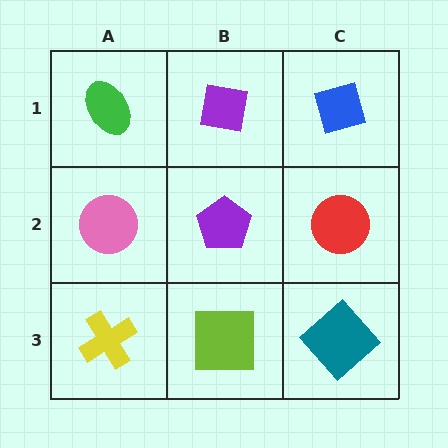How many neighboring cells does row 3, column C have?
2.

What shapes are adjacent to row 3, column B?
A purple pentagon (row 2, column B), a yellow cross (row 3, column A), a teal diamond (row 3, column C).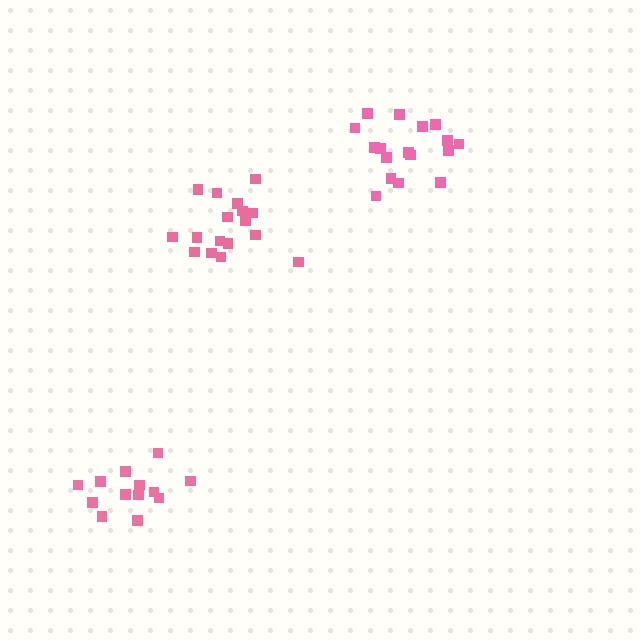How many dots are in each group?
Group 1: 17 dots, Group 2: 17 dots, Group 3: 13 dots (47 total).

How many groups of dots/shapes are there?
There are 3 groups.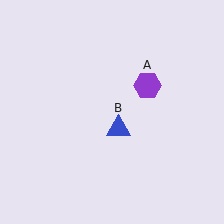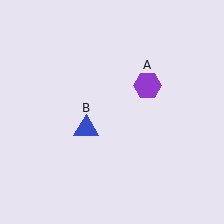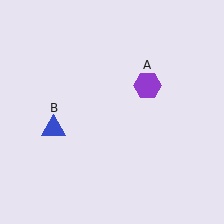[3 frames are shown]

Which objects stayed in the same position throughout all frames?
Purple hexagon (object A) remained stationary.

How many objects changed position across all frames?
1 object changed position: blue triangle (object B).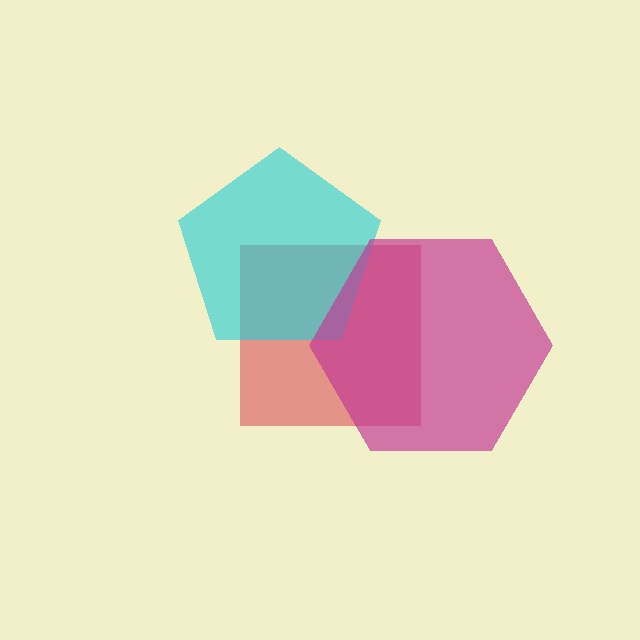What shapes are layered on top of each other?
The layered shapes are: a red square, a cyan pentagon, a magenta hexagon.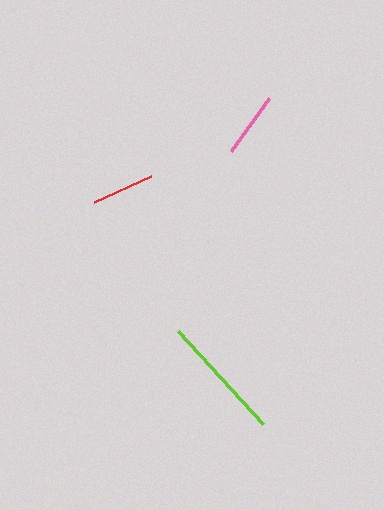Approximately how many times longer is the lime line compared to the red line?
The lime line is approximately 2.0 times the length of the red line.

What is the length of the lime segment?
The lime segment is approximately 126 pixels long.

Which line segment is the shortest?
The red line is the shortest at approximately 63 pixels.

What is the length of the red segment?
The red segment is approximately 63 pixels long.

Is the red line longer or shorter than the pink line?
The pink line is longer than the red line.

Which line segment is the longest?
The lime line is the longest at approximately 126 pixels.